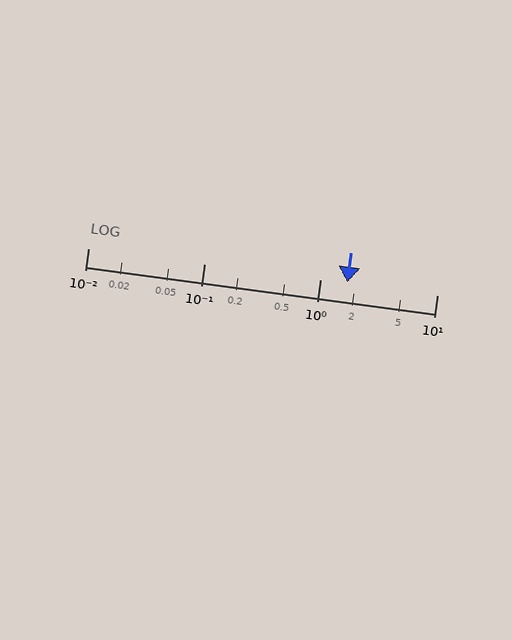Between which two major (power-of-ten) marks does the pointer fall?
The pointer is between 1 and 10.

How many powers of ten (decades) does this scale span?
The scale spans 3 decades, from 0.01 to 10.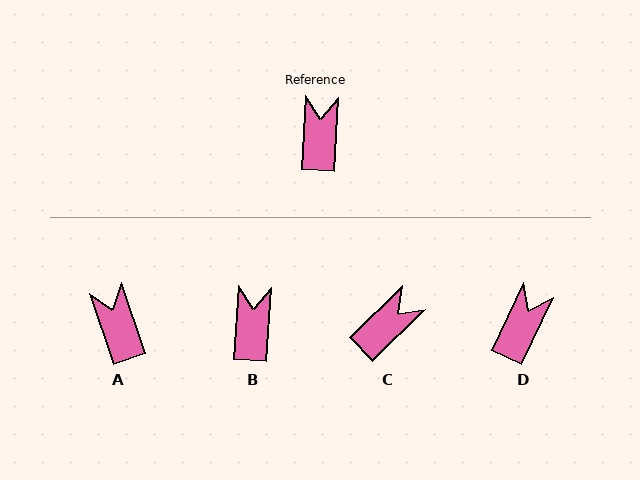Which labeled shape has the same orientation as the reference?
B.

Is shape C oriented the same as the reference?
No, it is off by about 43 degrees.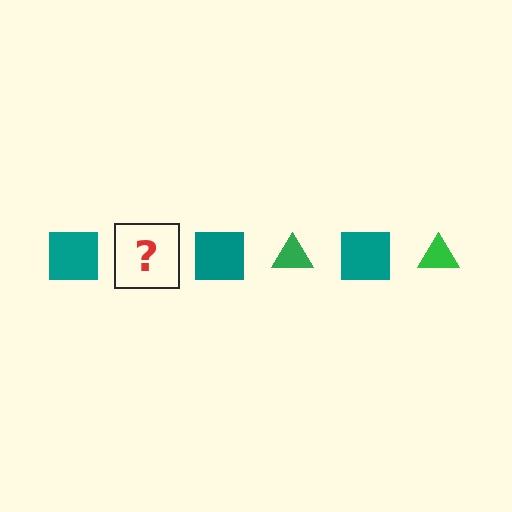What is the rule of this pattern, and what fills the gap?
The rule is that the pattern alternates between teal square and green triangle. The gap should be filled with a green triangle.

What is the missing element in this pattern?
The missing element is a green triangle.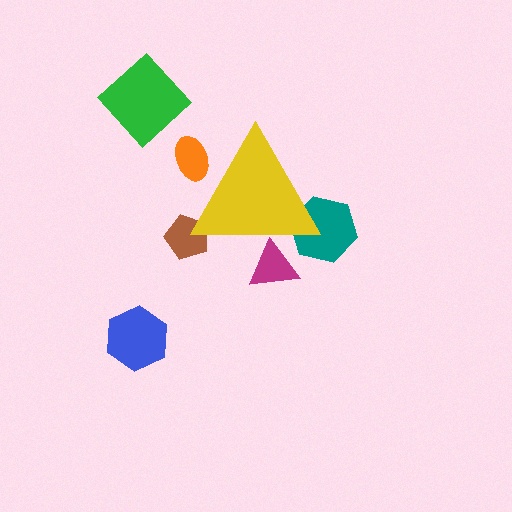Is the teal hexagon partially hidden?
Yes, the teal hexagon is partially hidden behind the yellow triangle.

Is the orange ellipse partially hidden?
Yes, the orange ellipse is partially hidden behind the yellow triangle.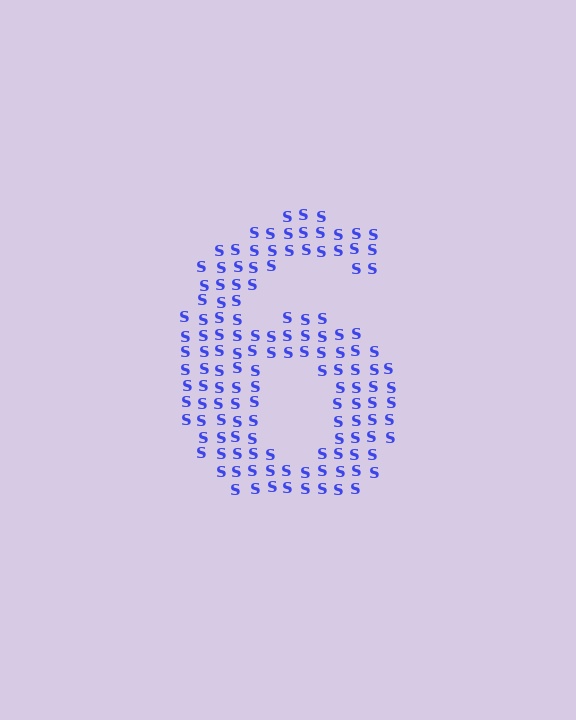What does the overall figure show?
The overall figure shows the digit 6.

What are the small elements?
The small elements are letter S's.